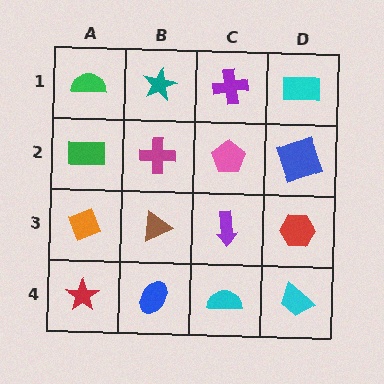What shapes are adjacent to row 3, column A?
A green rectangle (row 2, column A), a red star (row 4, column A), a brown triangle (row 3, column B).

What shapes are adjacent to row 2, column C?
A purple cross (row 1, column C), a purple arrow (row 3, column C), a magenta cross (row 2, column B), a blue square (row 2, column D).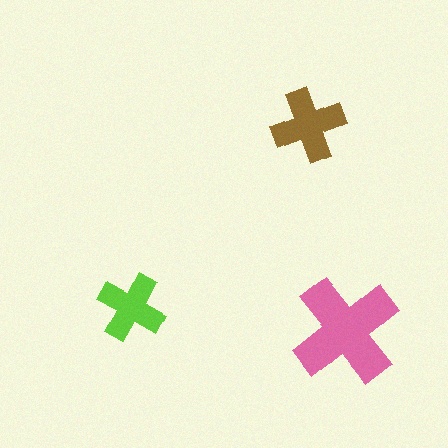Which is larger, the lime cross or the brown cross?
The brown one.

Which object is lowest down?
The pink cross is bottommost.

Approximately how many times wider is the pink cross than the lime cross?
About 1.5 times wider.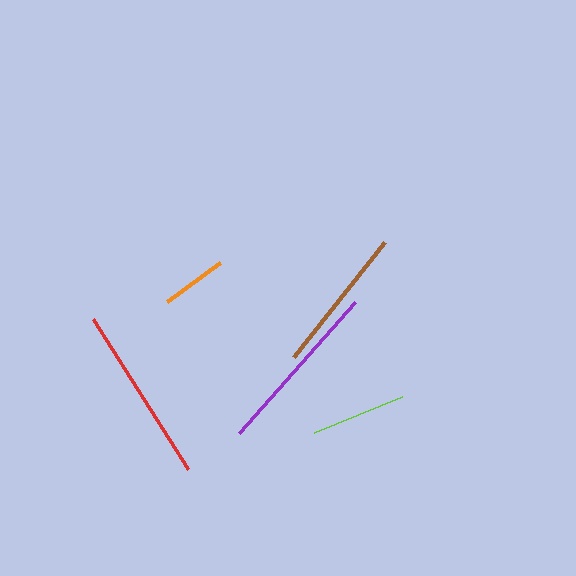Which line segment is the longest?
The red line is the longest at approximately 177 pixels.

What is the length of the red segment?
The red segment is approximately 177 pixels long.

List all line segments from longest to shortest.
From longest to shortest: red, purple, brown, lime, orange.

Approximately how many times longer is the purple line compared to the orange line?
The purple line is approximately 2.6 times the length of the orange line.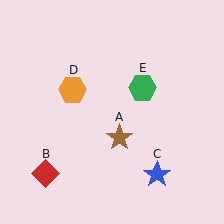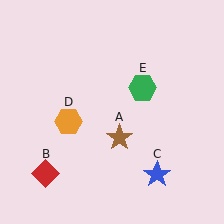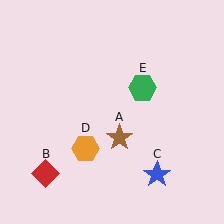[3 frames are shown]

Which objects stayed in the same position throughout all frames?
Brown star (object A) and red diamond (object B) and blue star (object C) and green hexagon (object E) remained stationary.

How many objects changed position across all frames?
1 object changed position: orange hexagon (object D).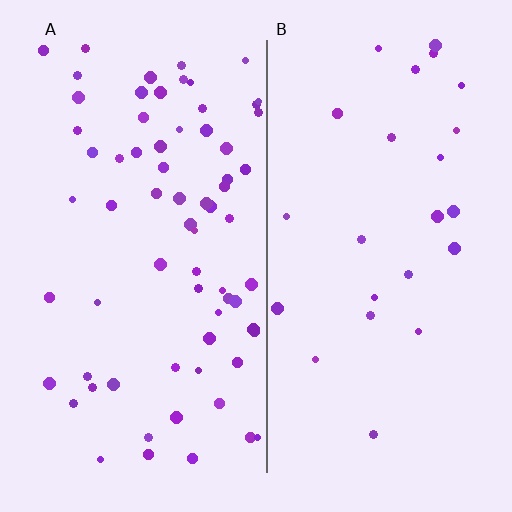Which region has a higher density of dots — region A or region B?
A (the left).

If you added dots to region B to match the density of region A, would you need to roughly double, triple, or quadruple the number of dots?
Approximately triple.